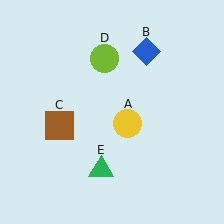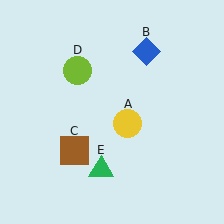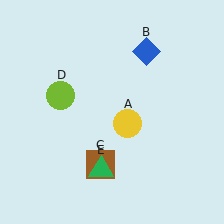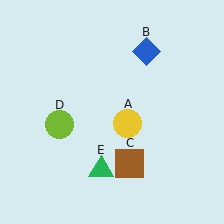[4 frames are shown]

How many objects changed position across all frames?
2 objects changed position: brown square (object C), lime circle (object D).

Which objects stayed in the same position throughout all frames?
Yellow circle (object A) and blue diamond (object B) and green triangle (object E) remained stationary.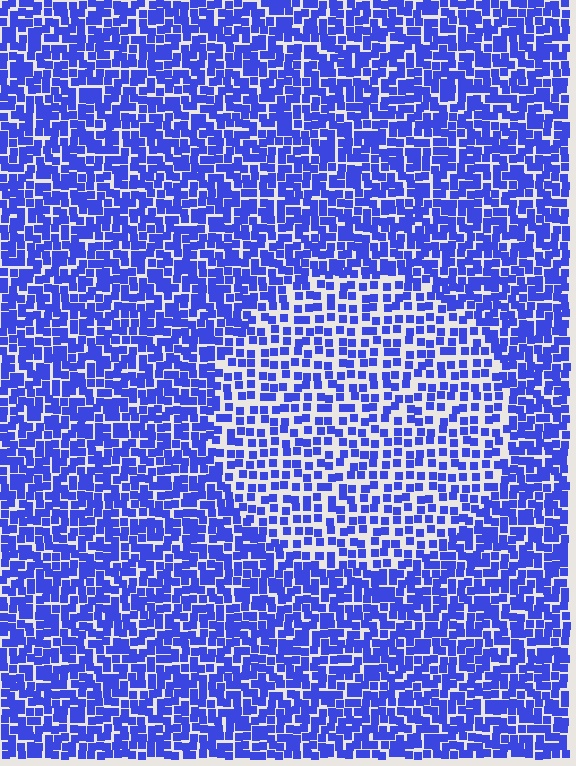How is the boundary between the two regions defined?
The boundary is defined by a change in element density (approximately 1.7x ratio). All elements are the same color, size, and shape.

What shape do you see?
I see a circle.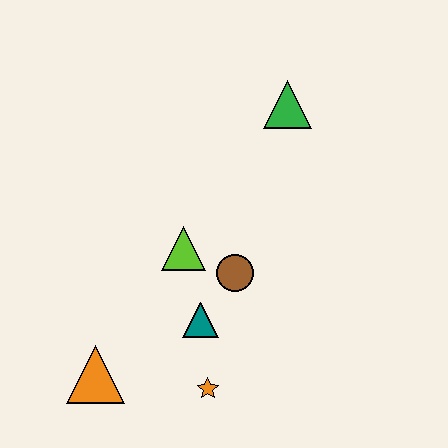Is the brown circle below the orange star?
No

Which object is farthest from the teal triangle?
The green triangle is farthest from the teal triangle.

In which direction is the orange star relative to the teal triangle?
The orange star is below the teal triangle.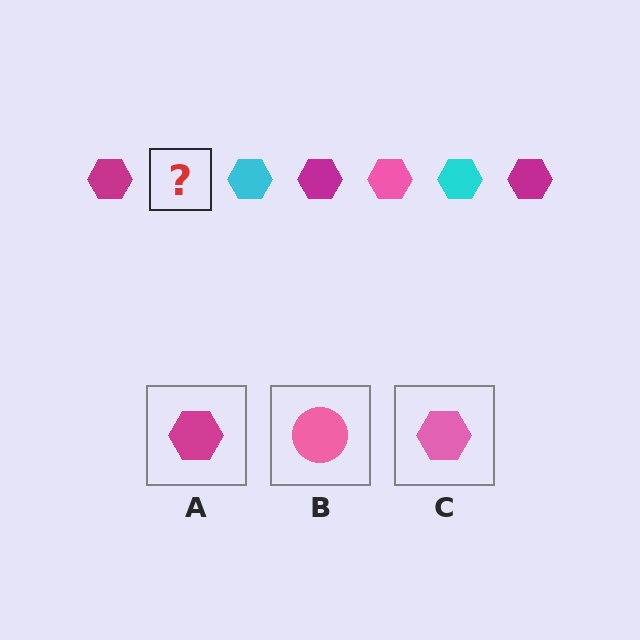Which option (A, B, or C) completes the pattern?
C.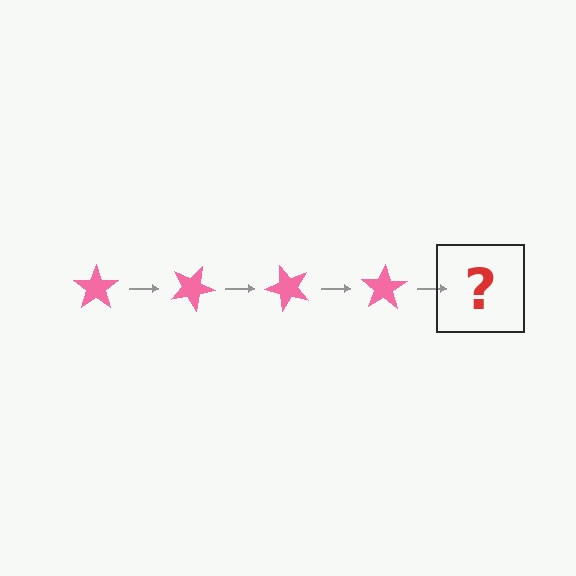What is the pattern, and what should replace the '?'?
The pattern is that the star rotates 25 degrees each step. The '?' should be a pink star rotated 100 degrees.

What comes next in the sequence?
The next element should be a pink star rotated 100 degrees.